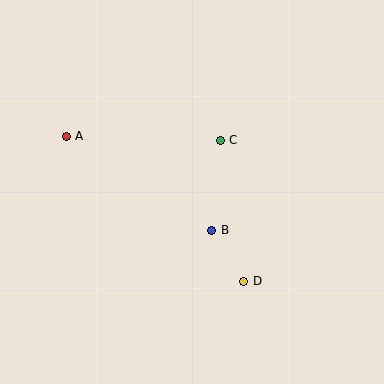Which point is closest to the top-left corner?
Point A is closest to the top-left corner.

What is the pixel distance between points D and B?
The distance between D and B is 60 pixels.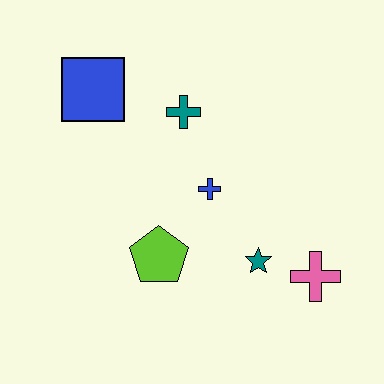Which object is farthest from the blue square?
The pink cross is farthest from the blue square.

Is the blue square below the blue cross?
No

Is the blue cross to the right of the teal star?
No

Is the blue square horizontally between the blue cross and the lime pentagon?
No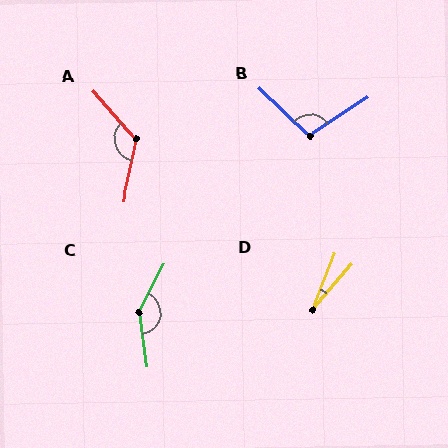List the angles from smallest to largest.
D (19°), B (103°), A (126°), C (145°).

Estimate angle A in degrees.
Approximately 126 degrees.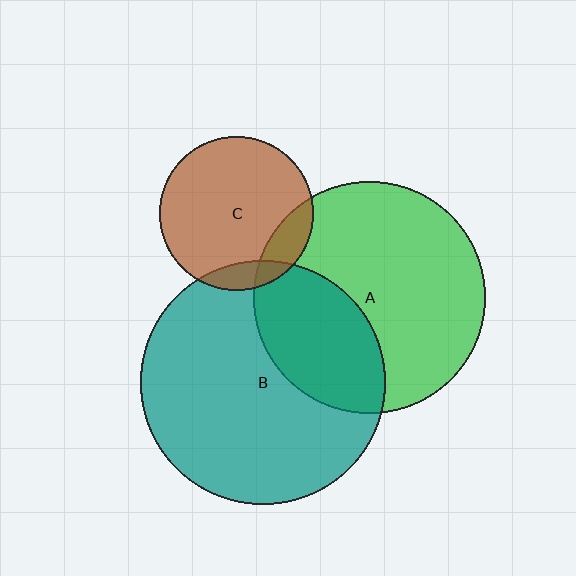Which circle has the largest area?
Circle B (teal).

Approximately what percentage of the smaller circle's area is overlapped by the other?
Approximately 35%.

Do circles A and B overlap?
Yes.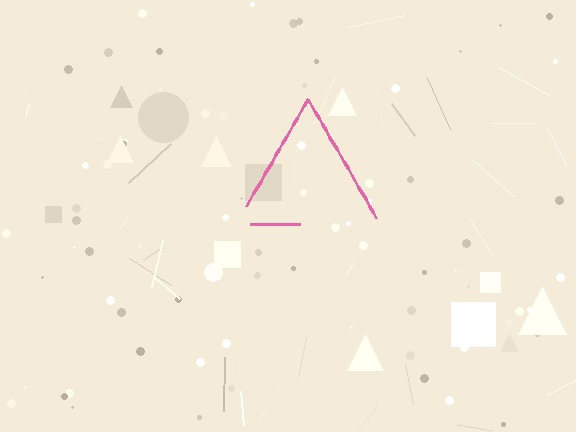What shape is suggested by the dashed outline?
The dashed outline suggests a triangle.